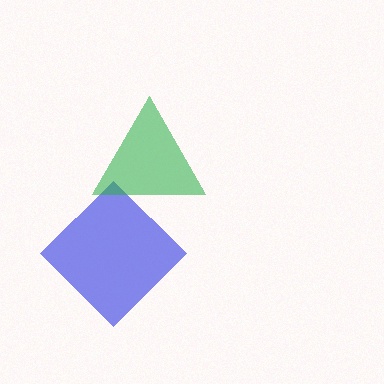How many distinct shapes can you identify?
There are 2 distinct shapes: a blue diamond, a green triangle.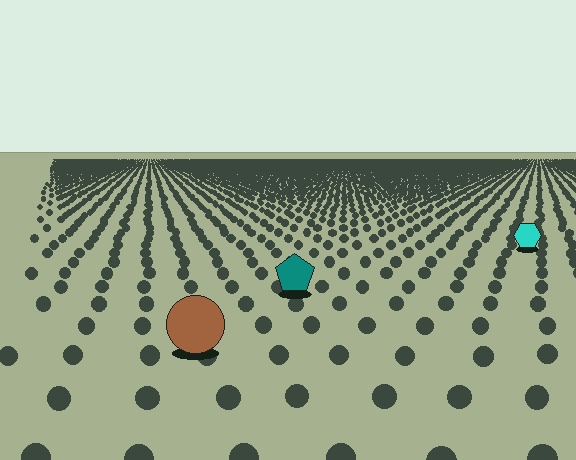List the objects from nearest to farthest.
From nearest to farthest: the brown circle, the teal pentagon, the cyan hexagon.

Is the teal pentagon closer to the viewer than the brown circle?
No. The brown circle is closer — you can tell from the texture gradient: the ground texture is coarser near it.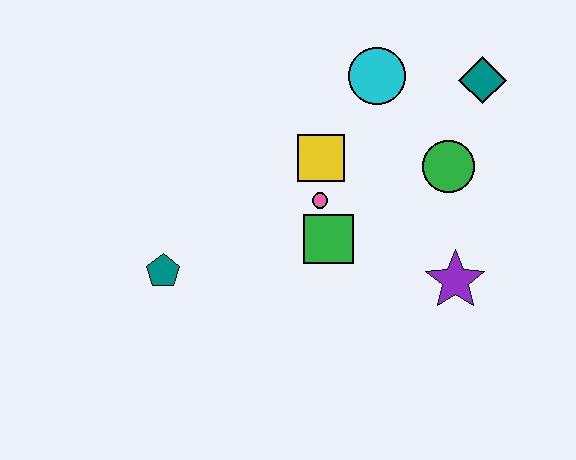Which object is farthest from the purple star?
The teal pentagon is farthest from the purple star.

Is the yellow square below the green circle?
No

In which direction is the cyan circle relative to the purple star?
The cyan circle is above the purple star.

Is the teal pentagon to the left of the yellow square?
Yes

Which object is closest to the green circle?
The teal diamond is closest to the green circle.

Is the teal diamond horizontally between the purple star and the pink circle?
No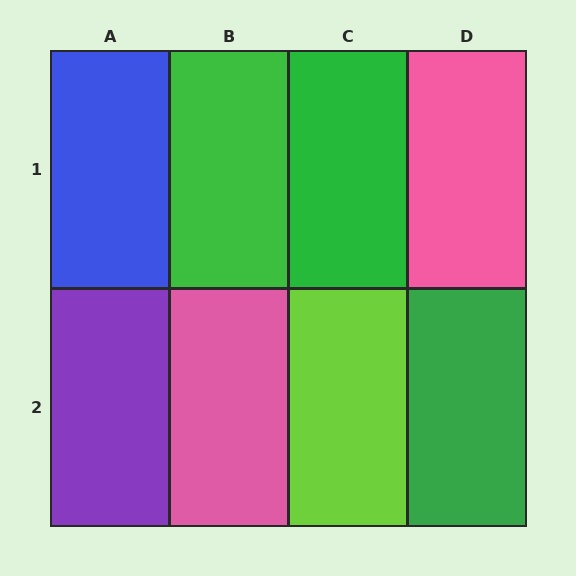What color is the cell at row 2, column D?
Green.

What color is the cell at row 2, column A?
Purple.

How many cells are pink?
2 cells are pink.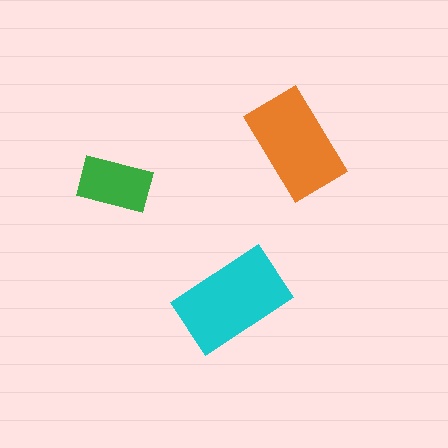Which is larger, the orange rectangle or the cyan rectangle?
The cyan one.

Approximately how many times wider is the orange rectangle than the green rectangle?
About 1.5 times wider.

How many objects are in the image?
There are 3 objects in the image.